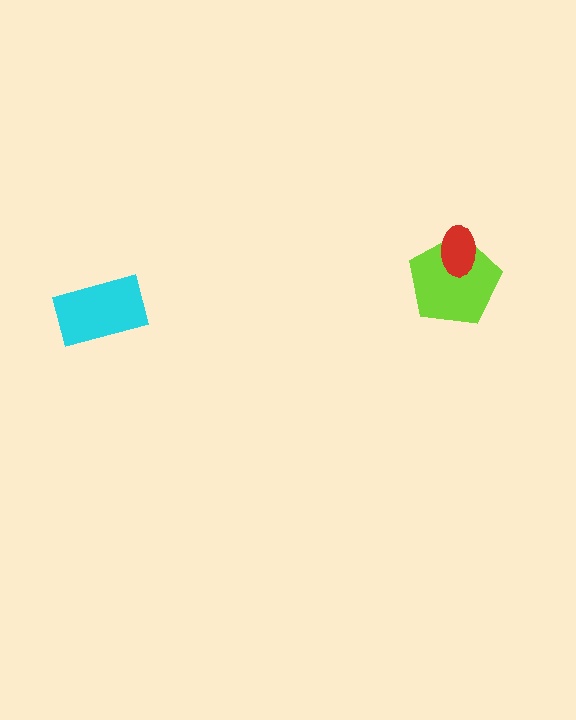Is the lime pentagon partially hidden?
Yes, it is partially covered by another shape.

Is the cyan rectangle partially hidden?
No, no other shape covers it.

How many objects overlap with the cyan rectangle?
0 objects overlap with the cyan rectangle.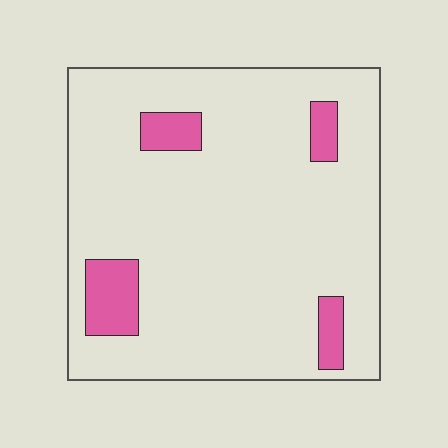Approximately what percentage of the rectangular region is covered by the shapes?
Approximately 10%.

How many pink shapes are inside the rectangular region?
4.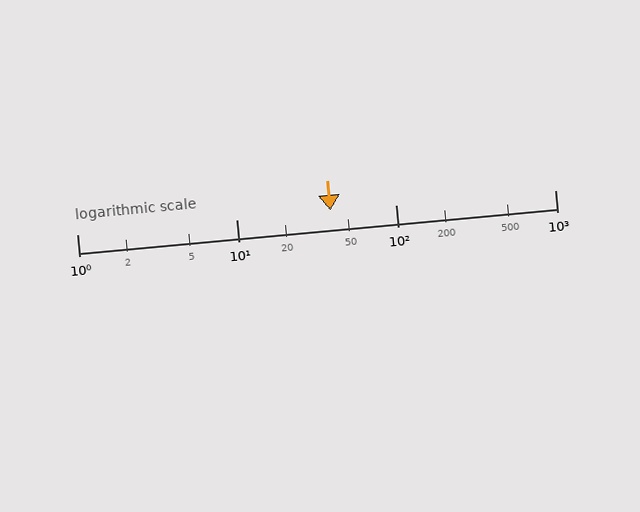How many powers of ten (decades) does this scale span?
The scale spans 3 decades, from 1 to 1000.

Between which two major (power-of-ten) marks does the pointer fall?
The pointer is between 10 and 100.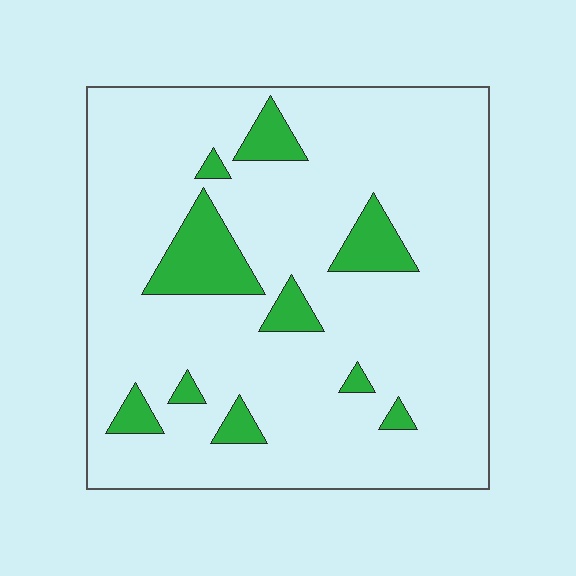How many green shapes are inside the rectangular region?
10.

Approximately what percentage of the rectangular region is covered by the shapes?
Approximately 15%.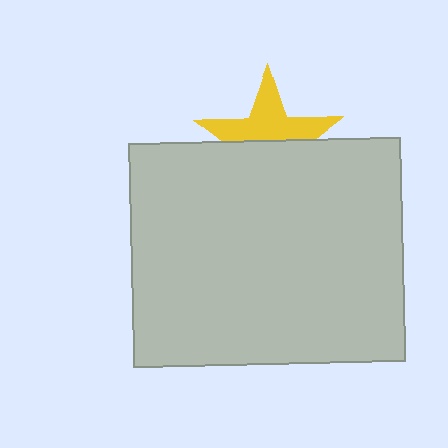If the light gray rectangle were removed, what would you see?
You would see the complete yellow star.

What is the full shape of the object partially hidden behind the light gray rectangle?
The partially hidden object is a yellow star.